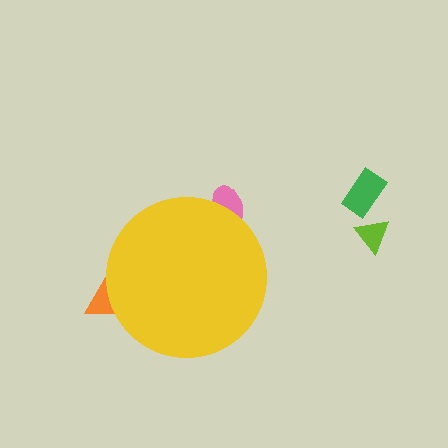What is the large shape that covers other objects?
A yellow circle.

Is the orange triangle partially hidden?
Yes, the orange triangle is partially hidden behind the yellow circle.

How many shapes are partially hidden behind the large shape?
2 shapes are partially hidden.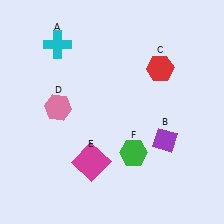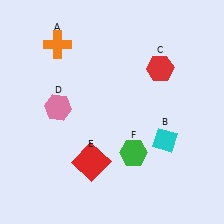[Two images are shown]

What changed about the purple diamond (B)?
In Image 1, B is purple. In Image 2, it changed to cyan.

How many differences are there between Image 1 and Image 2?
There are 3 differences between the two images.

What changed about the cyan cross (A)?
In Image 1, A is cyan. In Image 2, it changed to orange.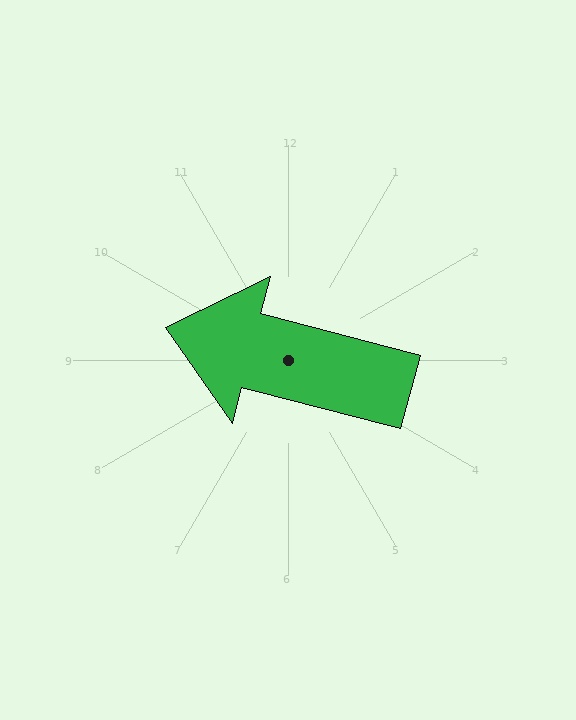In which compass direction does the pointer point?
West.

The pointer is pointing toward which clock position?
Roughly 9 o'clock.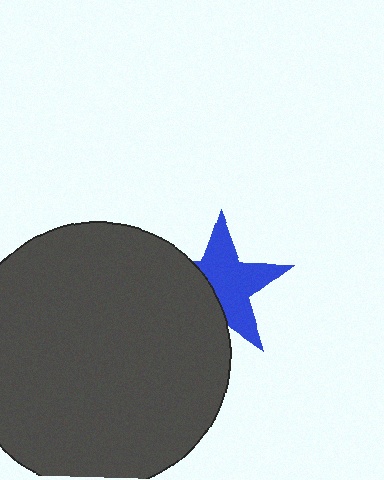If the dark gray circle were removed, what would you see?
You would see the complete blue star.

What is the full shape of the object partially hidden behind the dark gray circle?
The partially hidden object is a blue star.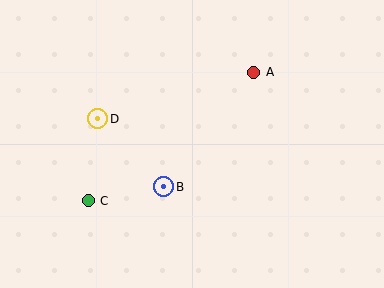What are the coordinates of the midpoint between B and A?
The midpoint between B and A is at (209, 130).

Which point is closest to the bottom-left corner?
Point C is closest to the bottom-left corner.